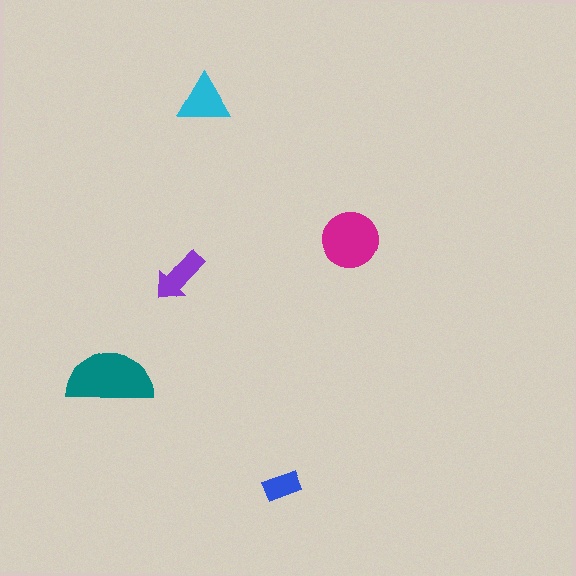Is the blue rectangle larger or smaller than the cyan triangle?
Smaller.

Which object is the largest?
The teal semicircle.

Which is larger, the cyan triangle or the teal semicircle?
The teal semicircle.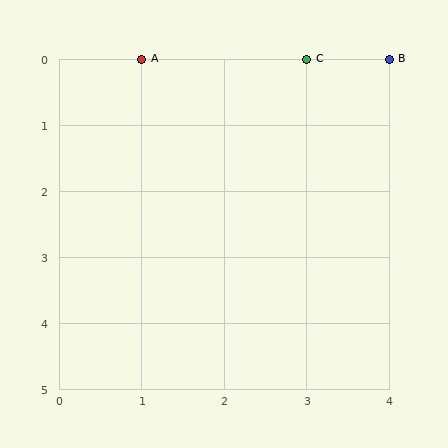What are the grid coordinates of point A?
Point A is at grid coordinates (1, 0).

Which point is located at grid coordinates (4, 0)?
Point B is at (4, 0).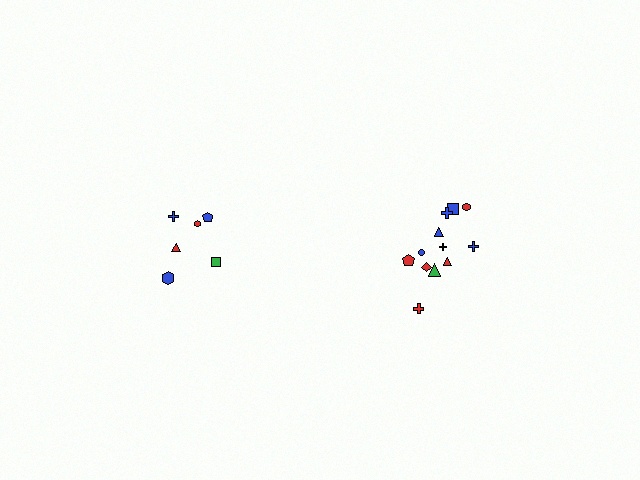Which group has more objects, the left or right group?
The right group.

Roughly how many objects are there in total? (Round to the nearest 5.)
Roughly 20 objects in total.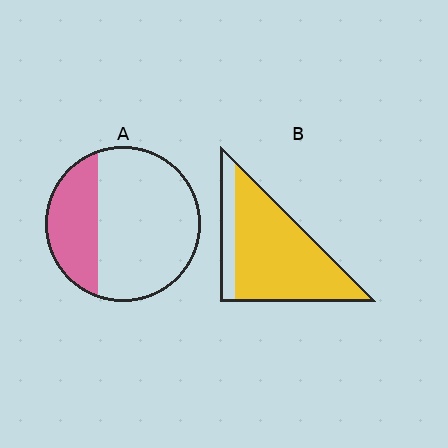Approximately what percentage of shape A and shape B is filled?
A is approximately 30% and B is approximately 80%.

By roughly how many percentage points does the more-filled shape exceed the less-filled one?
By roughly 50 percentage points (B over A).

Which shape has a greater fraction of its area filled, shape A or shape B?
Shape B.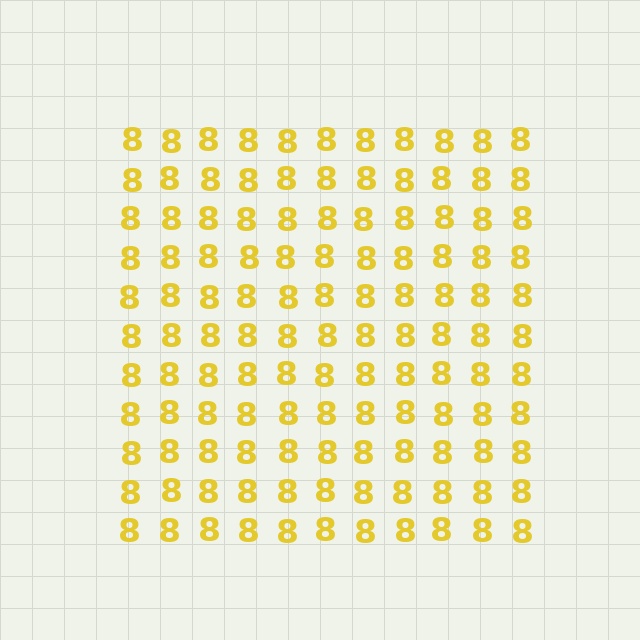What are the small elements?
The small elements are digit 8's.